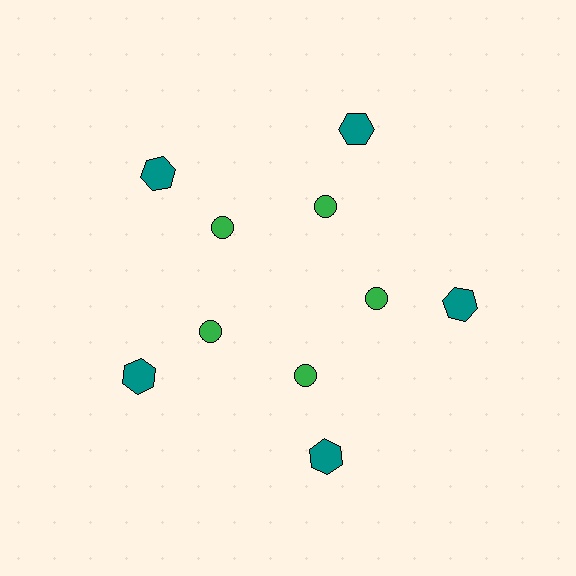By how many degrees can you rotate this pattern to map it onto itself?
The pattern maps onto itself every 72 degrees of rotation.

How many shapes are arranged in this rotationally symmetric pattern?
There are 10 shapes, arranged in 5 groups of 2.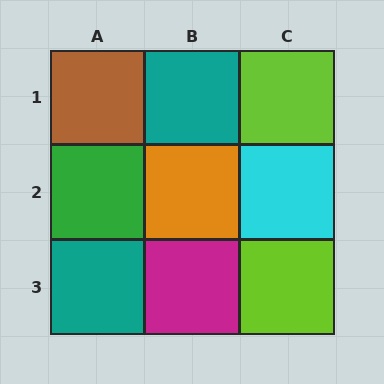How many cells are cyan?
1 cell is cyan.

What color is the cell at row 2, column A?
Green.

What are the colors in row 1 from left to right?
Brown, teal, lime.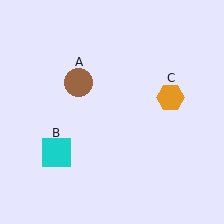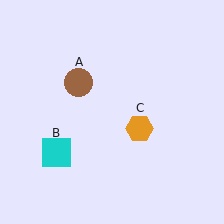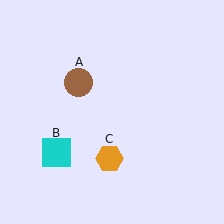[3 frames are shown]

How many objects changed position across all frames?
1 object changed position: orange hexagon (object C).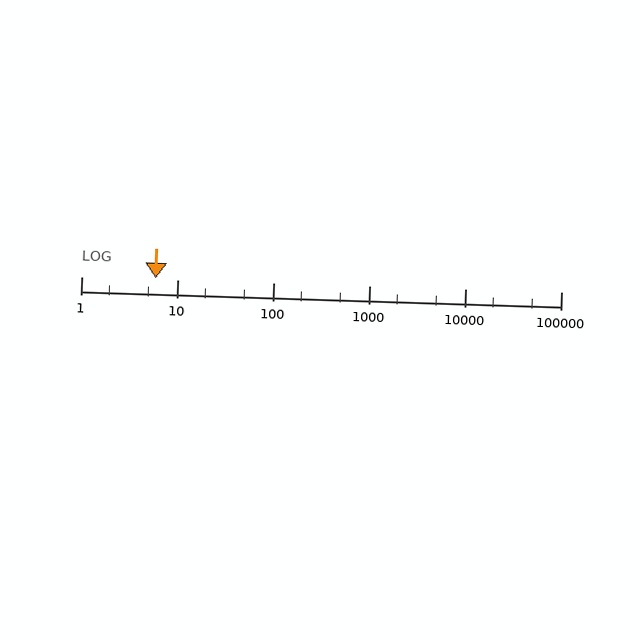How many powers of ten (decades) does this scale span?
The scale spans 5 decades, from 1 to 100000.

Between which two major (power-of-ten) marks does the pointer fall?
The pointer is between 1 and 10.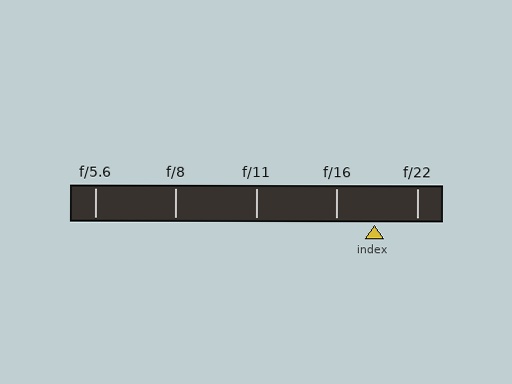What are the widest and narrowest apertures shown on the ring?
The widest aperture shown is f/5.6 and the narrowest is f/22.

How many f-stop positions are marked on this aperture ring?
There are 5 f-stop positions marked.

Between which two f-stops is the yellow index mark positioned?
The index mark is between f/16 and f/22.